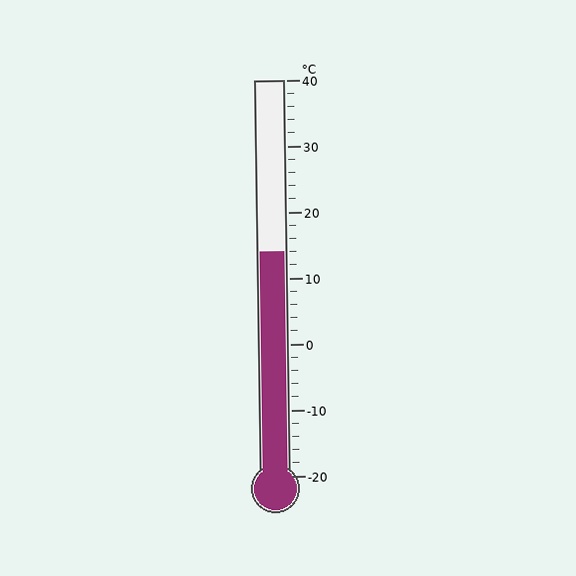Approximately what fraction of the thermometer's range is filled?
The thermometer is filled to approximately 55% of its range.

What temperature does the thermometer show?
The thermometer shows approximately 14°C.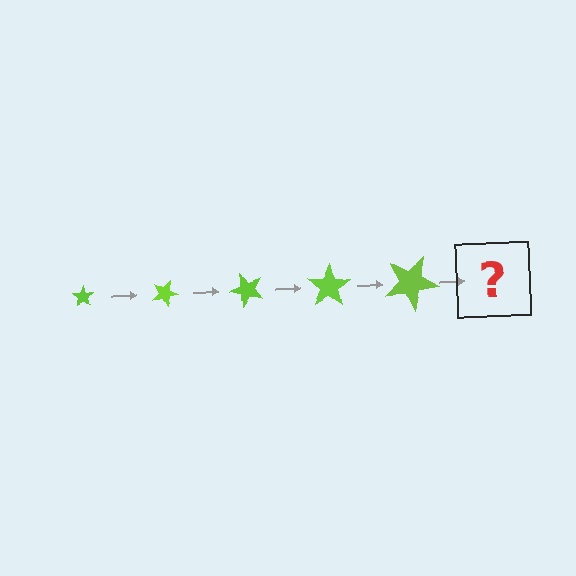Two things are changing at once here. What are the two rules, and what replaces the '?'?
The two rules are that the star grows larger each step and it rotates 25 degrees each step. The '?' should be a star, larger than the previous one and rotated 125 degrees from the start.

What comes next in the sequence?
The next element should be a star, larger than the previous one and rotated 125 degrees from the start.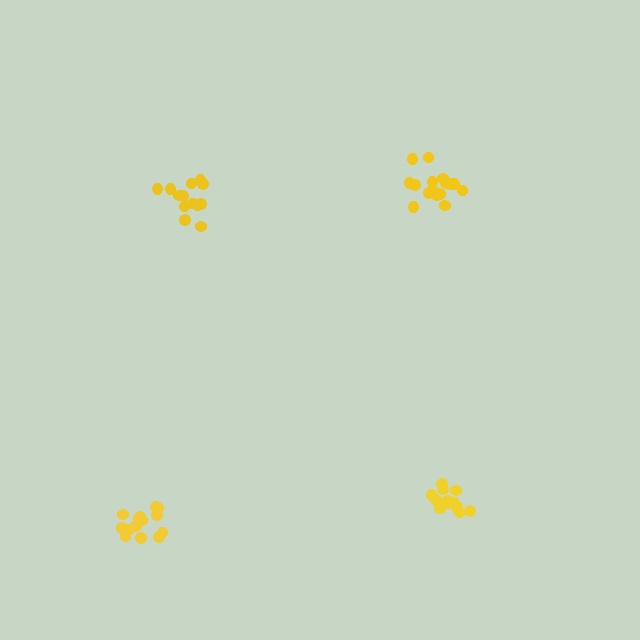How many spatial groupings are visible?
There are 4 spatial groupings.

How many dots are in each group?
Group 1: 14 dots, Group 2: 14 dots, Group 3: 16 dots, Group 4: 13 dots (57 total).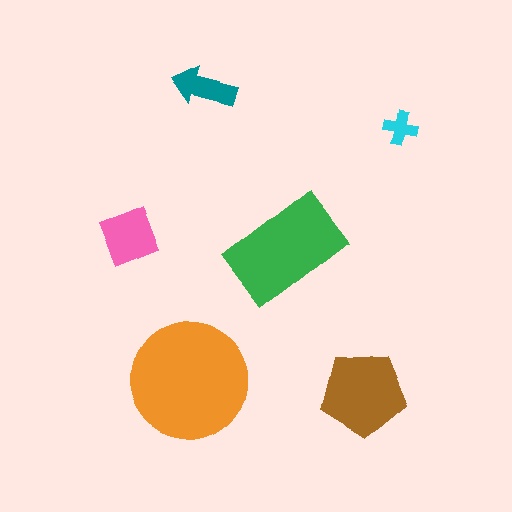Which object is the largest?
The orange circle.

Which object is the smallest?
The cyan cross.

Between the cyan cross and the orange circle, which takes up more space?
The orange circle.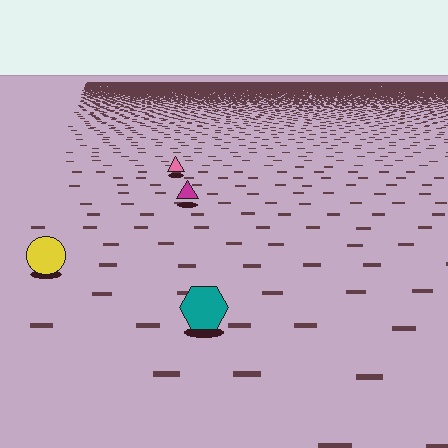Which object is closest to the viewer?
The teal hexagon is closest. The texture marks near it are larger and more spread out.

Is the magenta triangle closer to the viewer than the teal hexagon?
No. The teal hexagon is closer — you can tell from the texture gradient: the ground texture is coarser near it.